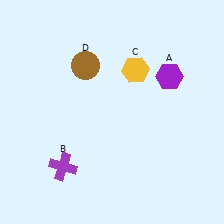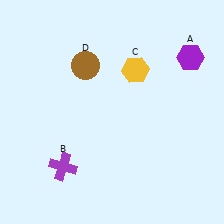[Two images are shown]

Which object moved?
The purple hexagon (A) moved right.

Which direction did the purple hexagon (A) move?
The purple hexagon (A) moved right.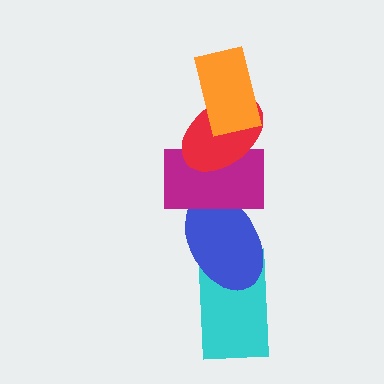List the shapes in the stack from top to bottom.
From top to bottom: the orange rectangle, the red ellipse, the magenta rectangle, the blue ellipse, the cyan rectangle.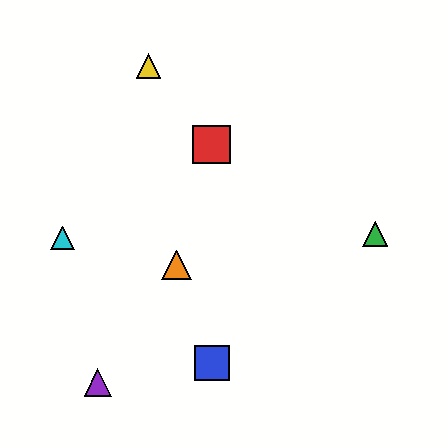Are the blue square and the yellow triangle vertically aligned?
No, the blue square is at x≈212 and the yellow triangle is at x≈148.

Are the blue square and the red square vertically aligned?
Yes, both are at x≈212.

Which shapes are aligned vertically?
The red square, the blue square are aligned vertically.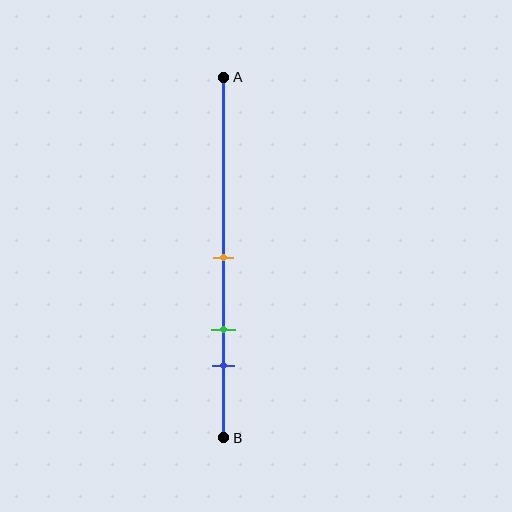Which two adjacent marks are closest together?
The green and blue marks are the closest adjacent pair.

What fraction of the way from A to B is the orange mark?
The orange mark is approximately 50% (0.5) of the way from A to B.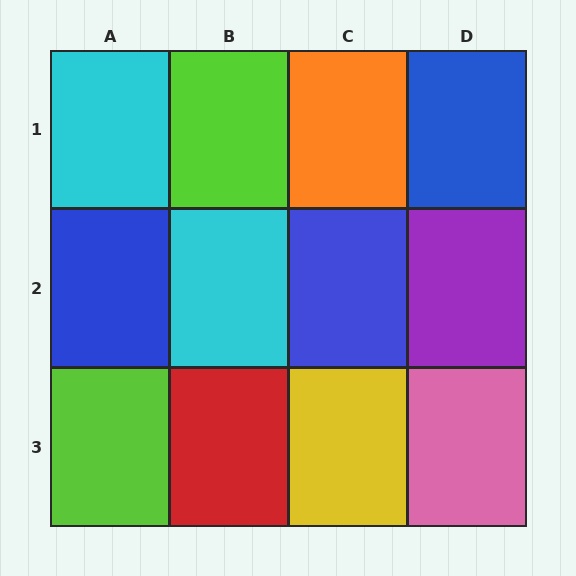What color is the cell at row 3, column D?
Pink.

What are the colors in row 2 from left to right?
Blue, cyan, blue, purple.